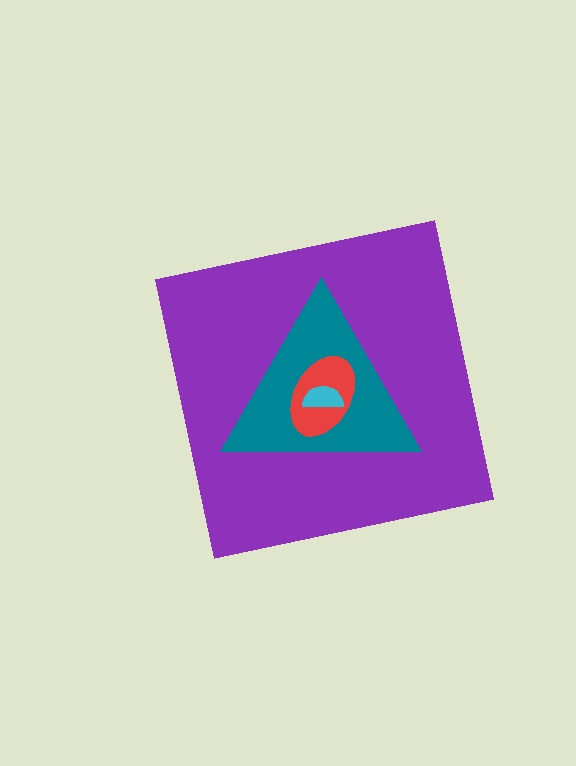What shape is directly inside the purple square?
The teal triangle.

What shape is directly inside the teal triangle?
The red ellipse.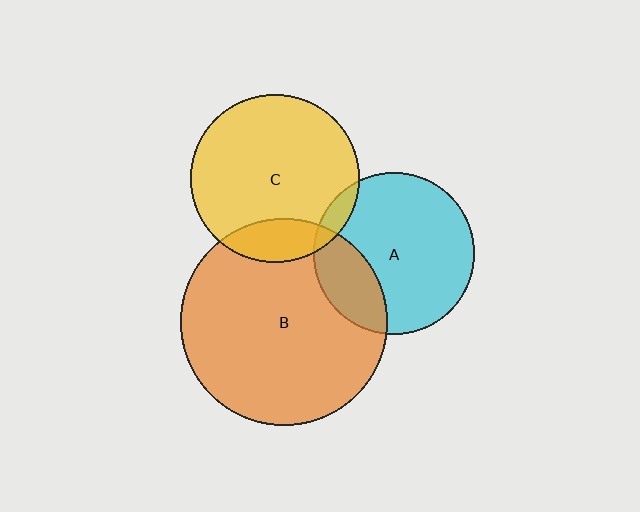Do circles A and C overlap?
Yes.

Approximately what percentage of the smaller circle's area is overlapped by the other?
Approximately 5%.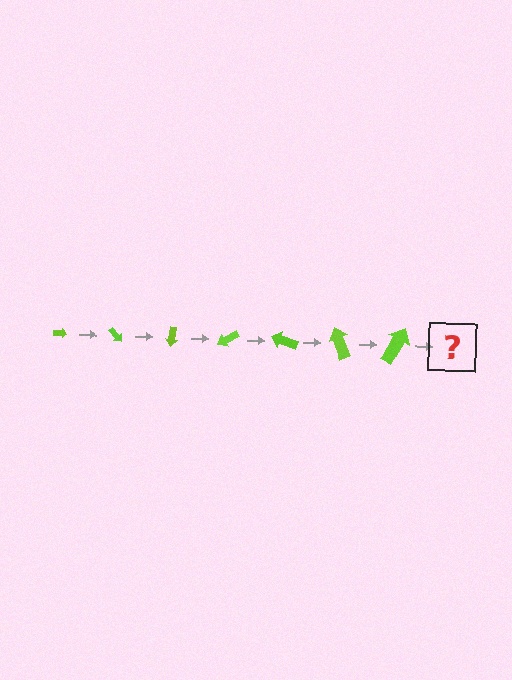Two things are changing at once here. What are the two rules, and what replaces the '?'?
The two rules are that the arrow grows larger each step and it rotates 50 degrees each step. The '?' should be an arrow, larger than the previous one and rotated 350 degrees from the start.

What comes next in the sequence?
The next element should be an arrow, larger than the previous one and rotated 350 degrees from the start.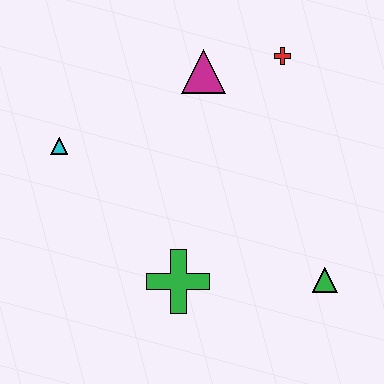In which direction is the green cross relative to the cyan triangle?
The green cross is below the cyan triangle.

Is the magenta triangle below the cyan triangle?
No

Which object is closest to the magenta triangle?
The red cross is closest to the magenta triangle.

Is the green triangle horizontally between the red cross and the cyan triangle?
No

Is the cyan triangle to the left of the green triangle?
Yes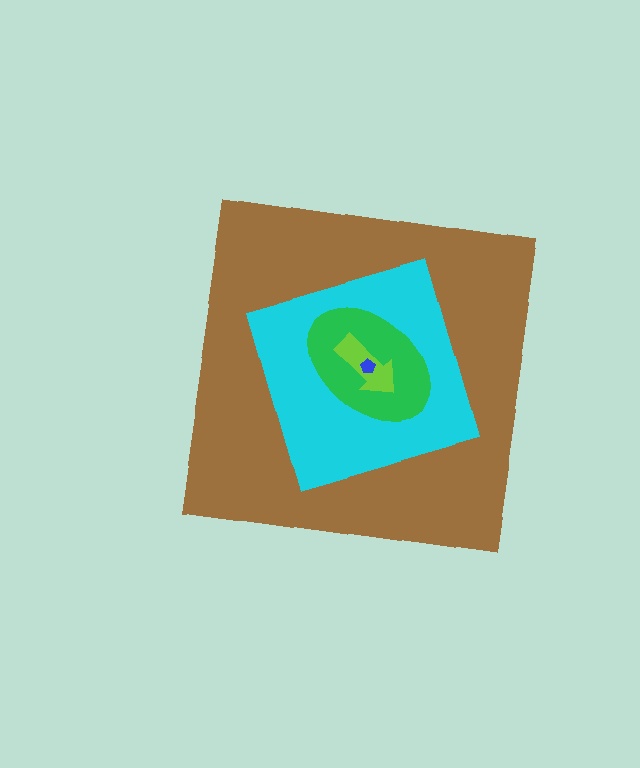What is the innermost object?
The blue pentagon.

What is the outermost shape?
The brown square.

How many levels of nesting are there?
5.